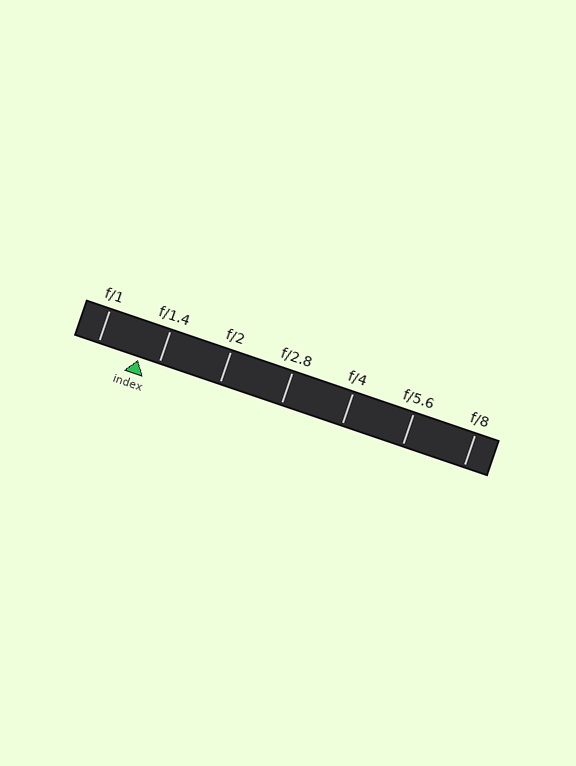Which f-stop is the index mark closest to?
The index mark is closest to f/1.4.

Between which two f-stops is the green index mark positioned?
The index mark is between f/1 and f/1.4.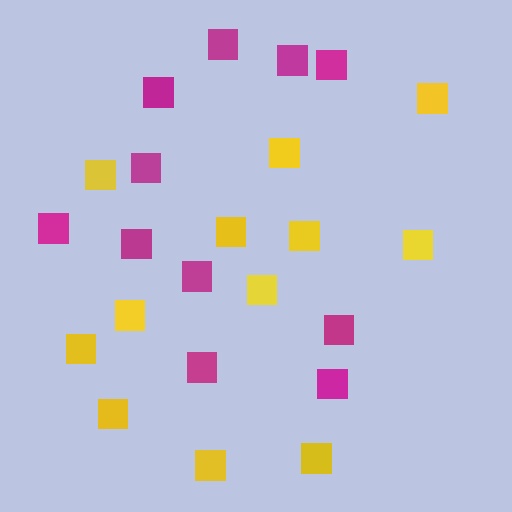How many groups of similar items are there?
There are 2 groups: one group of yellow squares (12) and one group of magenta squares (11).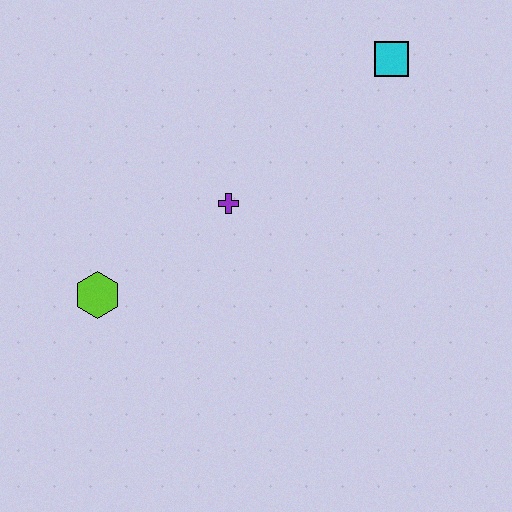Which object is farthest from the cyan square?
The lime hexagon is farthest from the cyan square.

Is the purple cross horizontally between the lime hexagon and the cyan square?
Yes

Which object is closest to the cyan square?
The purple cross is closest to the cyan square.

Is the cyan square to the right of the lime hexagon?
Yes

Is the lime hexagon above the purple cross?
No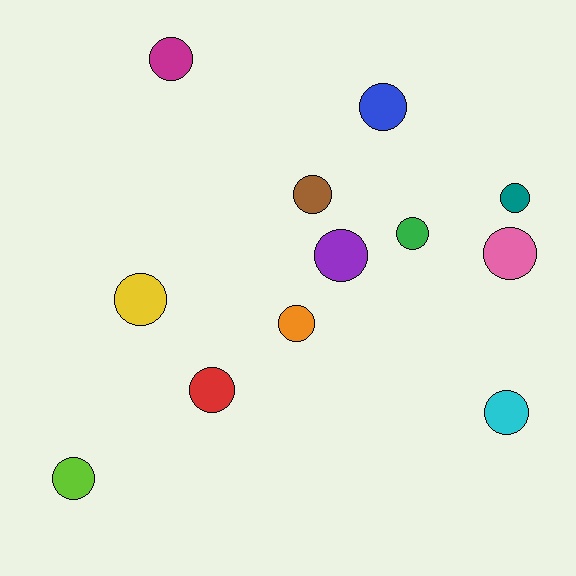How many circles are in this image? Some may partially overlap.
There are 12 circles.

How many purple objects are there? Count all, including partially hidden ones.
There is 1 purple object.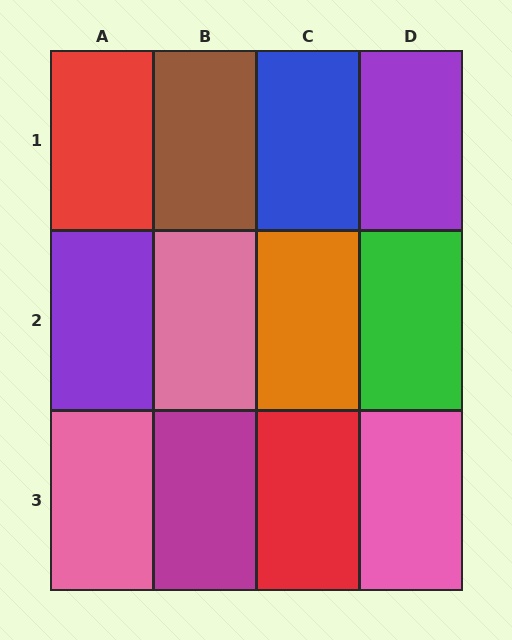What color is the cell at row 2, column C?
Orange.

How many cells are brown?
1 cell is brown.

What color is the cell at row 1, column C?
Blue.